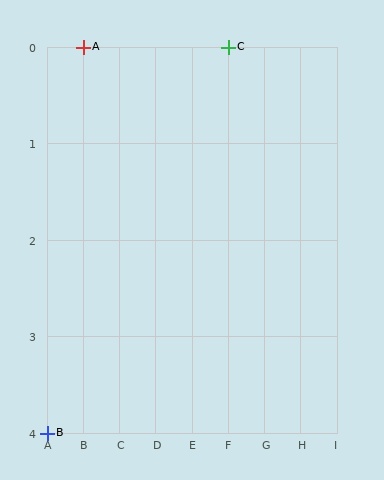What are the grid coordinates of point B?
Point B is at grid coordinates (A, 4).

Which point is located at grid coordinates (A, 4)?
Point B is at (A, 4).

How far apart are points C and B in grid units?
Points C and B are 5 columns and 4 rows apart (about 6.4 grid units diagonally).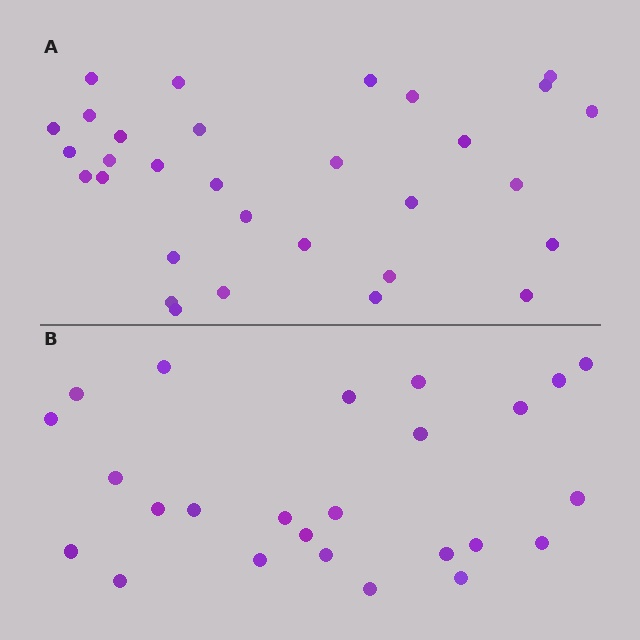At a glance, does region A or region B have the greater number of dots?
Region A (the top region) has more dots.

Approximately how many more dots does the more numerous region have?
Region A has about 6 more dots than region B.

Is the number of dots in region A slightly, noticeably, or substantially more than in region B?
Region A has only slightly more — the two regions are fairly close. The ratio is roughly 1.2 to 1.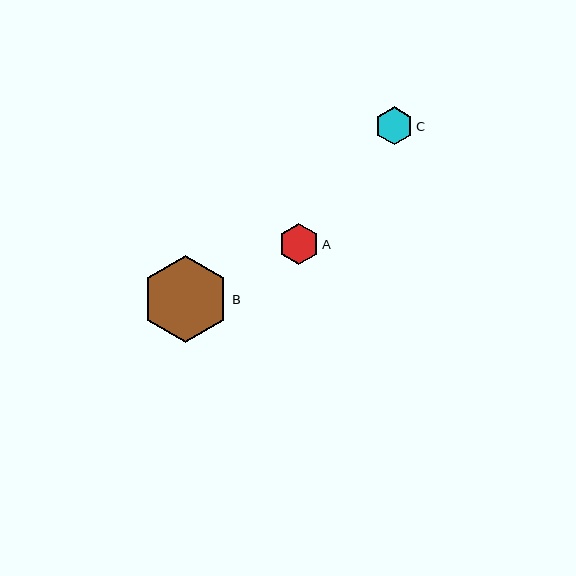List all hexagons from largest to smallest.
From largest to smallest: B, A, C.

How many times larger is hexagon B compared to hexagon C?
Hexagon B is approximately 2.3 times the size of hexagon C.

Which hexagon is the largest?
Hexagon B is the largest with a size of approximately 87 pixels.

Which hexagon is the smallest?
Hexagon C is the smallest with a size of approximately 38 pixels.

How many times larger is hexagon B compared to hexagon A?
Hexagon B is approximately 2.1 times the size of hexagon A.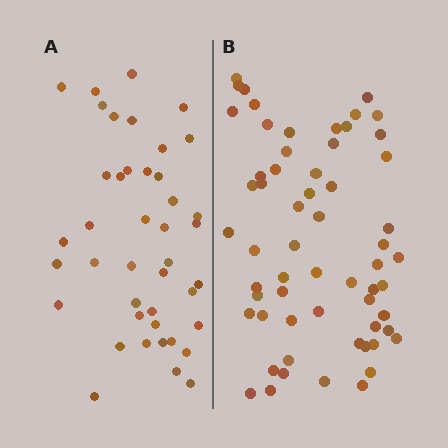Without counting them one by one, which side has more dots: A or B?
Region B (the right region) has more dots.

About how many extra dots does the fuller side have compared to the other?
Region B has approximately 20 more dots than region A.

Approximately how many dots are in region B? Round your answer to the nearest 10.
About 60 dots.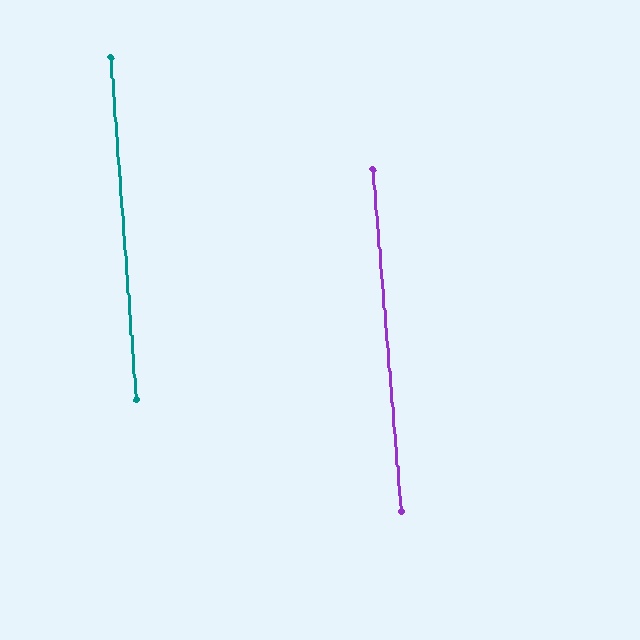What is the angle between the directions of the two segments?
Approximately 0 degrees.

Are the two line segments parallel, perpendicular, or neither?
Parallel — their directions differ by only 0.5°.